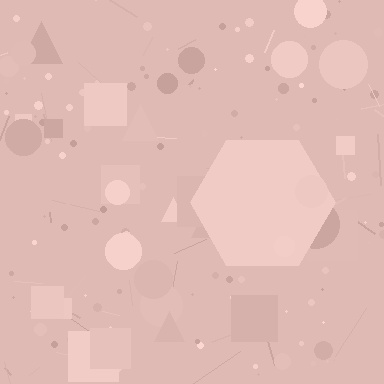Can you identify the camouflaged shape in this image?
The camouflaged shape is a hexagon.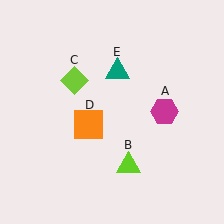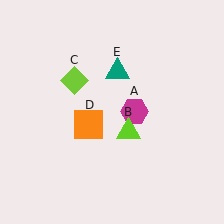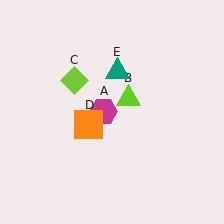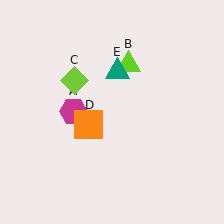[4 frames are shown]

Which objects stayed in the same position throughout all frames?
Lime diamond (object C) and orange square (object D) and teal triangle (object E) remained stationary.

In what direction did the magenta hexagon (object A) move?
The magenta hexagon (object A) moved left.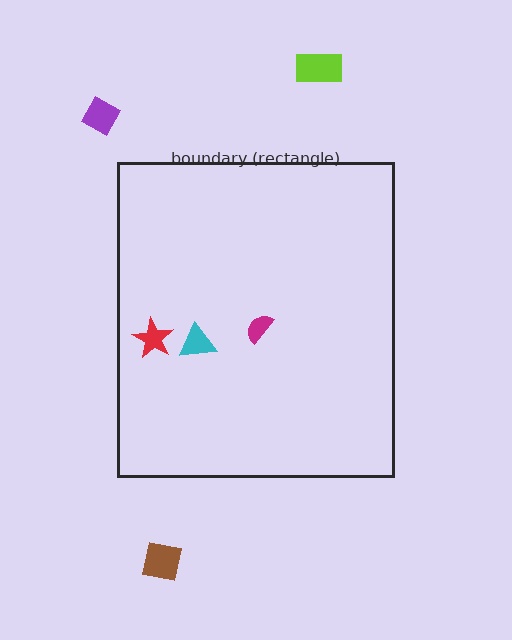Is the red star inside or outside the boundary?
Inside.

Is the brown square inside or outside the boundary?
Outside.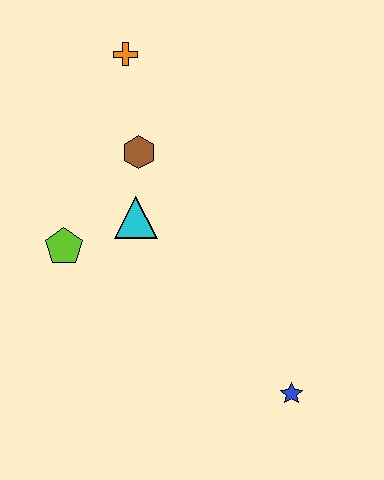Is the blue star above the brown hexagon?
No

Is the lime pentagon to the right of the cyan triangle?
No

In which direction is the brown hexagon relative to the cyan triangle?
The brown hexagon is above the cyan triangle.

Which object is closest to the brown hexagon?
The cyan triangle is closest to the brown hexagon.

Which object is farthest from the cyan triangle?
The blue star is farthest from the cyan triangle.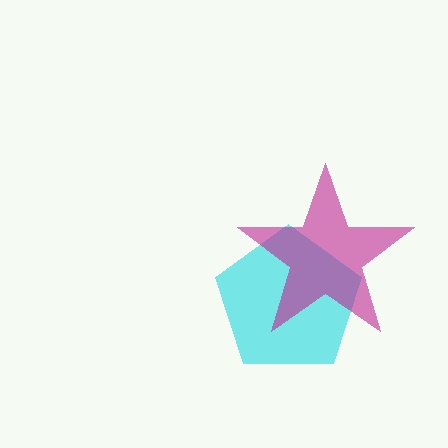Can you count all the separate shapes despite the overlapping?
Yes, there are 2 separate shapes.